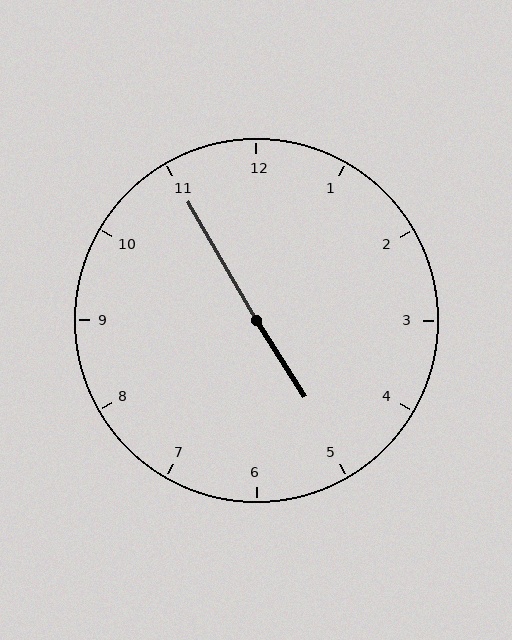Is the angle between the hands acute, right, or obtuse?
It is obtuse.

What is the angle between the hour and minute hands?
Approximately 178 degrees.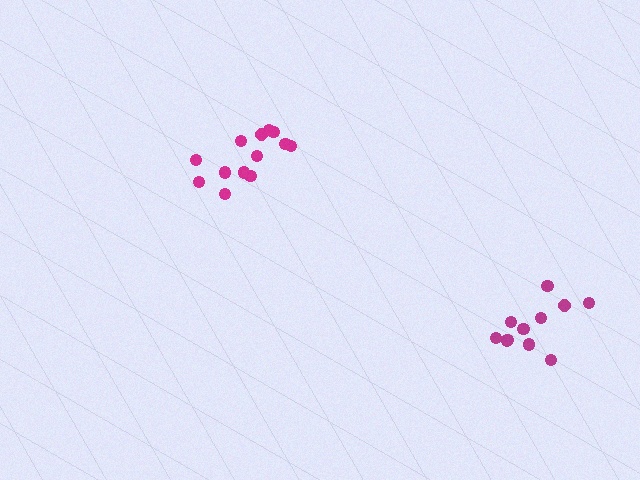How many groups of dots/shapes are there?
There are 2 groups.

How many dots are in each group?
Group 1: 11 dots, Group 2: 13 dots (24 total).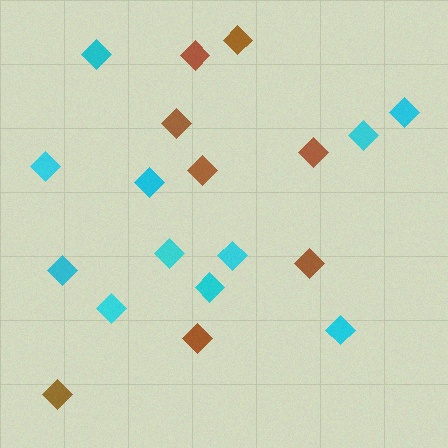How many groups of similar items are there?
There are 2 groups: one group of cyan diamonds (11) and one group of brown diamonds (8).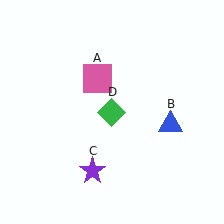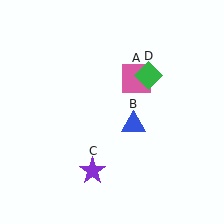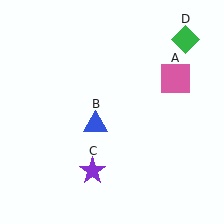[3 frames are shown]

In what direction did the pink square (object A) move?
The pink square (object A) moved right.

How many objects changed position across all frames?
3 objects changed position: pink square (object A), blue triangle (object B), green diamond (object D).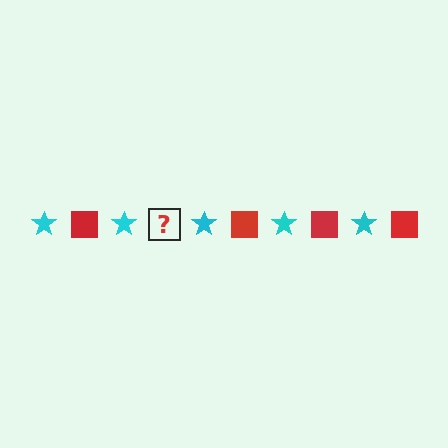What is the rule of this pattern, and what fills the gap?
The rule is that the pattern alternates between cyan star and red square. The gap should be filled with a red square.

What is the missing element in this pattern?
The missing element is a red square.